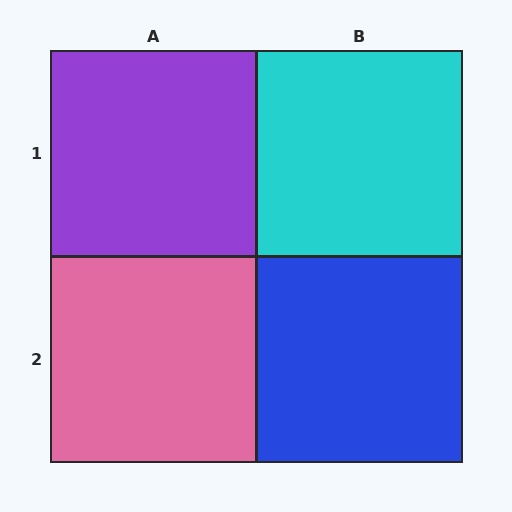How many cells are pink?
1 cell is pink.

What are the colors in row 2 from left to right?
Pink, blue.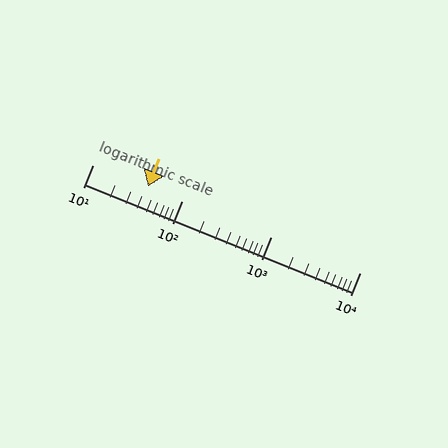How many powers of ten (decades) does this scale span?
The scale spans 3 decades, from 10 to 10000.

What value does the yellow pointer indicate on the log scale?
The pointer indicates approximately 42.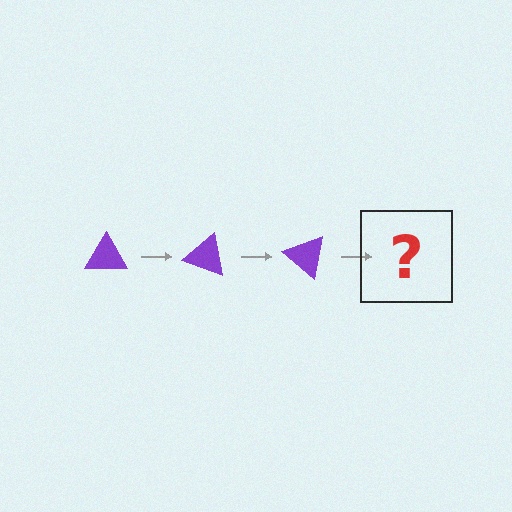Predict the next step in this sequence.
The next step is a purple triangle rotated 60 degrees.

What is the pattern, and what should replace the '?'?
The pattern is that the triangle rotates 20 degrees each step. The '?' should be a purple triangle rotated 60 degrees.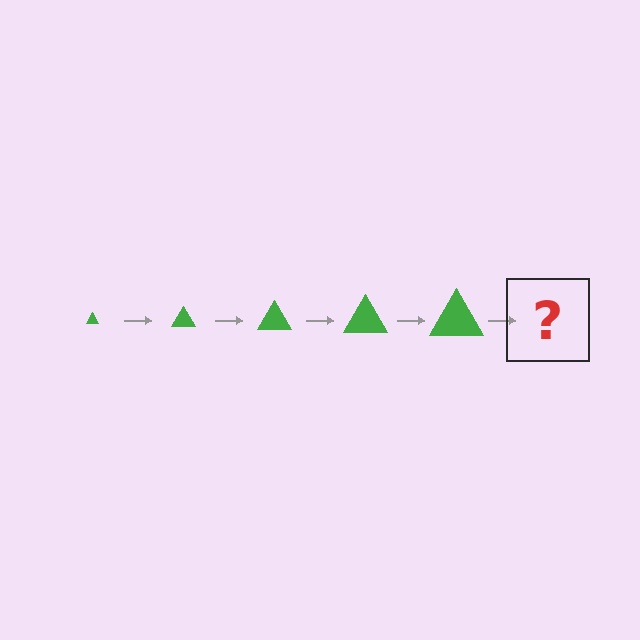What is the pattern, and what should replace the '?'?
The pattern is that the triangle gets progressively larger each step. The '?' should be a green triangle, larger than the previous one.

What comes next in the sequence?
The next element should be a green triangle, larger than the previous one.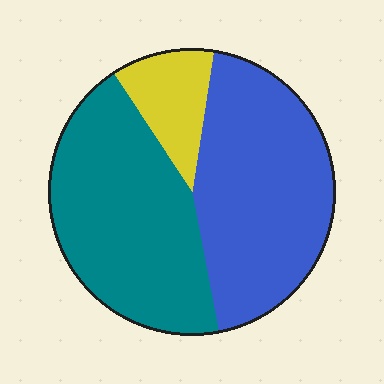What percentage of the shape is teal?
Teal takes up between a quarter and a half of the shape.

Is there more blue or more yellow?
Blue.